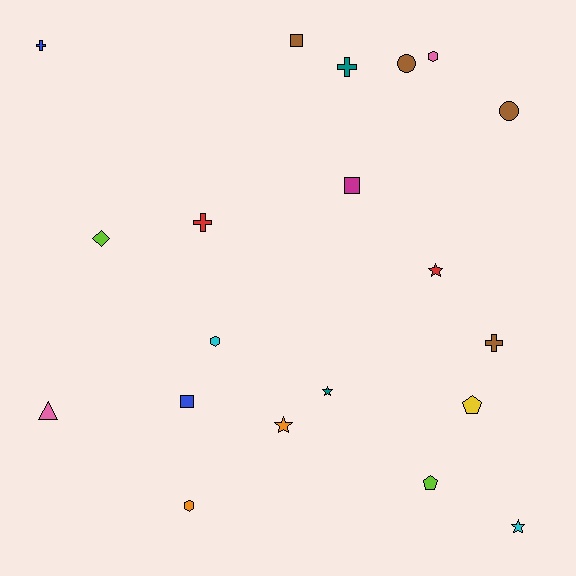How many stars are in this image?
There are 4 stars.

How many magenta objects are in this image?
There is 1 magenta object.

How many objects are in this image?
There are 20 objects.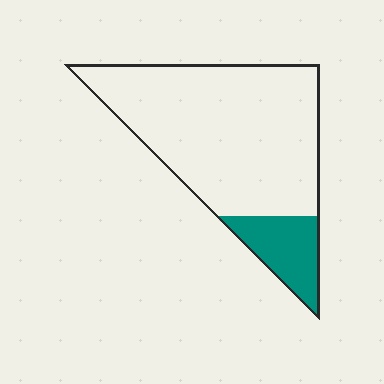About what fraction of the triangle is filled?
About one sixth (1/6).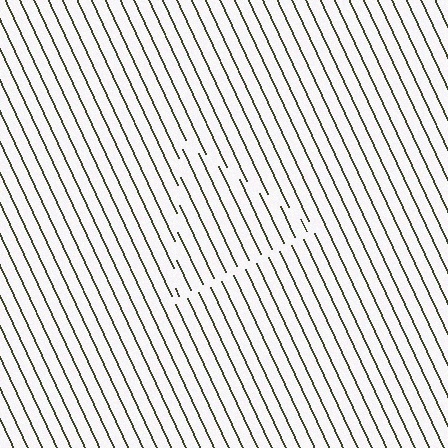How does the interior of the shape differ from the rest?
The interior of the shape contains the same grating, shifted by half a period — the contour is defined by the phase discontinuity where line-ends from the inner and outer gratings abut.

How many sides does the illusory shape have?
3 sides — the line-ends trace a triangle.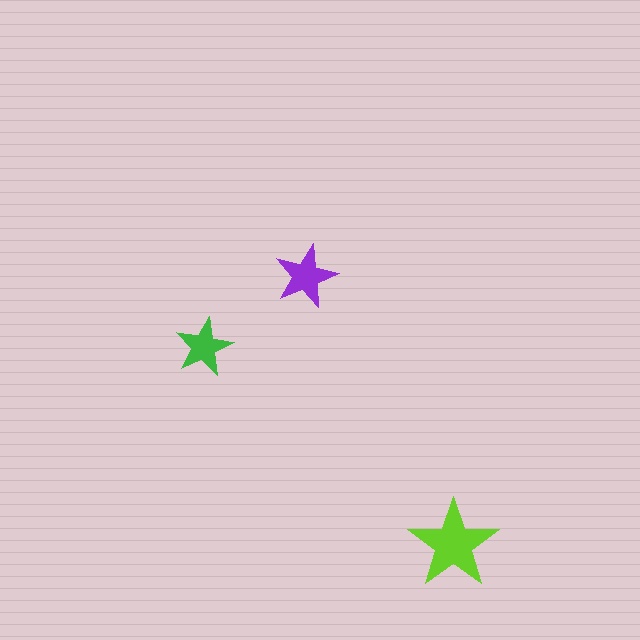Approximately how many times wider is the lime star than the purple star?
About 1.5 times wider.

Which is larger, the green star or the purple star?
The purple one.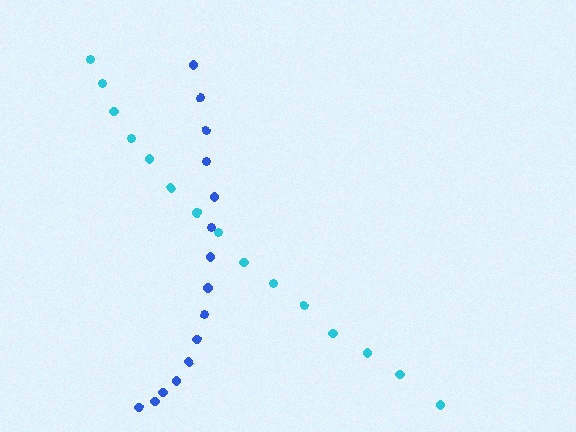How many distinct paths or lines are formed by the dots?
There are 2 distinct paths.